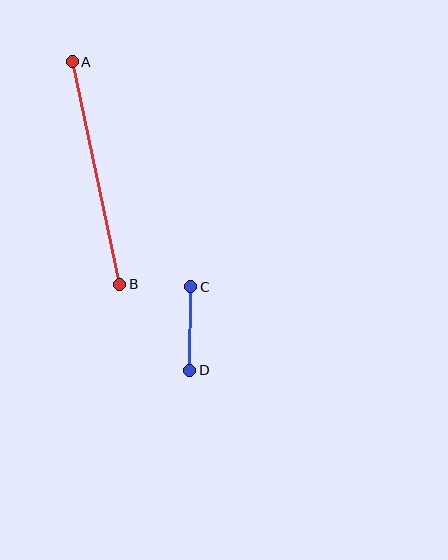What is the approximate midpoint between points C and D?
The midpoint is at approximately (190, 329) pixels.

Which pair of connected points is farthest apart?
Points A and B are farthest apart.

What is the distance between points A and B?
The distance is approximately 227 pixels.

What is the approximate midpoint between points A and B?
The midpoint is at approximately (96, 173) pixels.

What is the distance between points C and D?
The distance is approximately 84 pixels.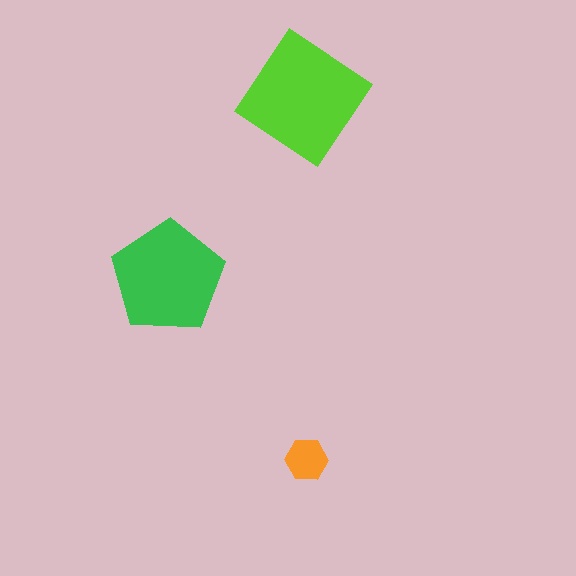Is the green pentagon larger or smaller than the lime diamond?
Smaller.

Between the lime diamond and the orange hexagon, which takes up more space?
The lime diamond.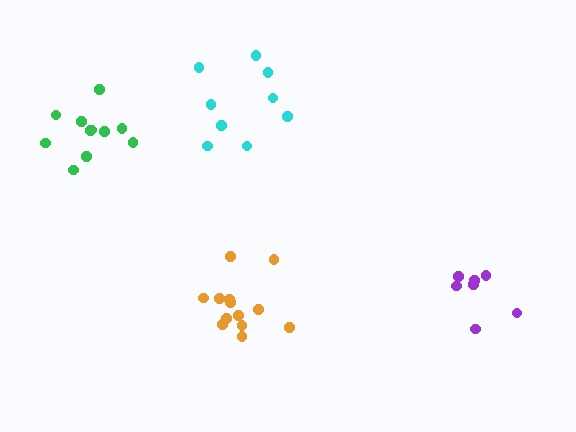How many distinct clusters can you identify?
There are 4 distinct clusters.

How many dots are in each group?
Group 1: 7 dots, Group 2: 9 dots, Group 3: 13 dots, Group 4: 11 dots (40 total).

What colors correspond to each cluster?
The clusters are colored: purple, cyan, orange, green.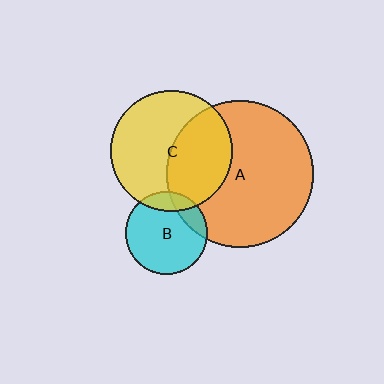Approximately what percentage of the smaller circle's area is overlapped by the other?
Approximately 15%.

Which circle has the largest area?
Circle A (orange).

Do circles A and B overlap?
Yes.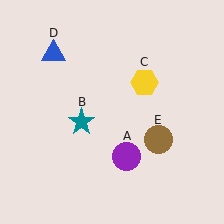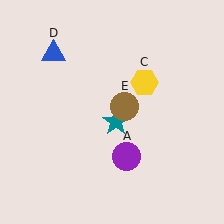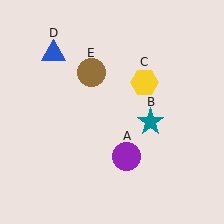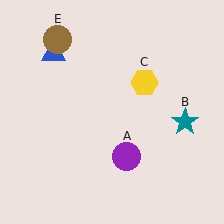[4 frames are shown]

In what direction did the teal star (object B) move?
The teal star (object B) moved right.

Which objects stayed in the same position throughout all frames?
Purple circle (object A) and yellow hexagon (object C) and blue triangle (object D) remained stationary.